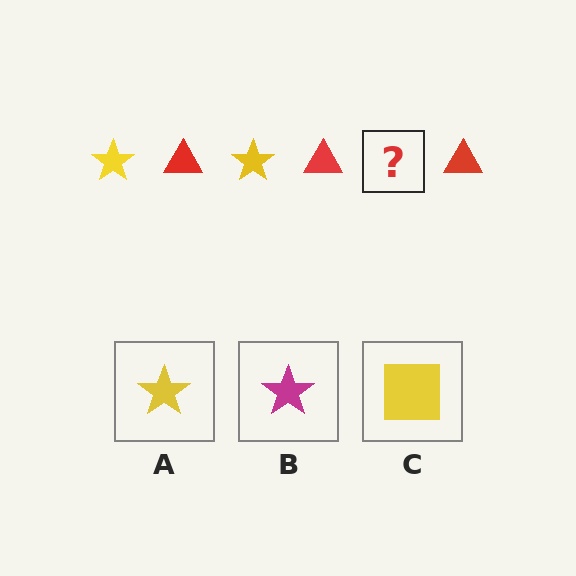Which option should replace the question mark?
Option A.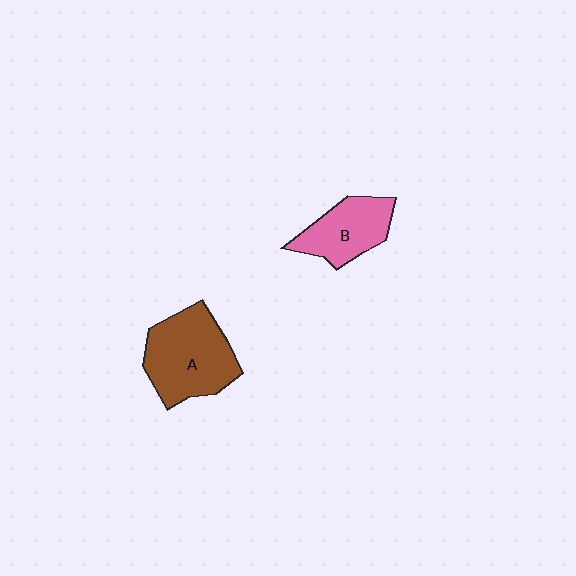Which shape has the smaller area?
Shape B (pink).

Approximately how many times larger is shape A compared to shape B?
Approximately 1.5 times.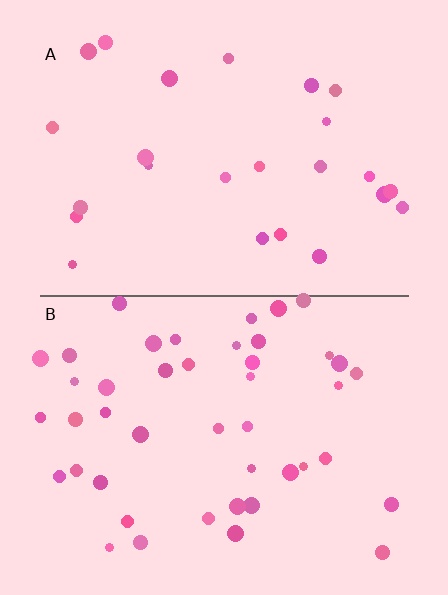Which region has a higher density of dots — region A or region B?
B (the bottom).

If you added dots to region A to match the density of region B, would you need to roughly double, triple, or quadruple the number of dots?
Approximately double.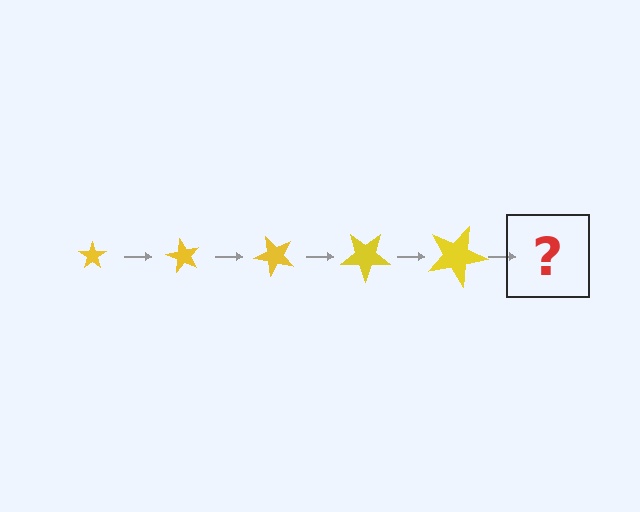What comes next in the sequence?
The next element should be a star, larger than the previous one and rotated 300 degrees from the start.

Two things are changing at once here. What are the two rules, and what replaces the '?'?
The two rules are that the star grows larger each step and it rotates 60 degrees each step. The '?' should be a star, larger than the previous one and rotated 300 degrees from the start.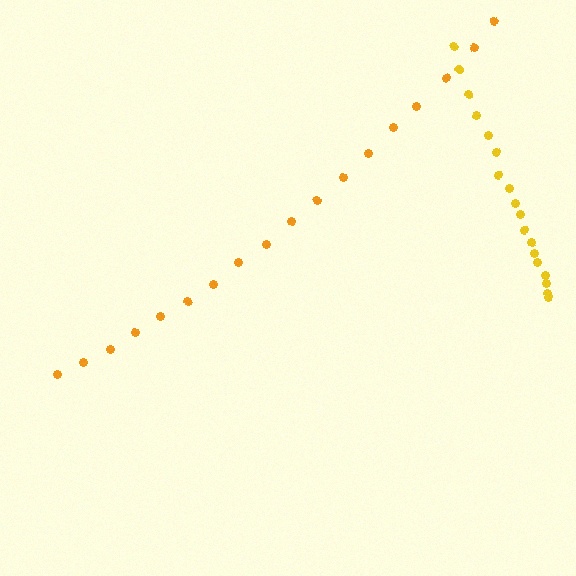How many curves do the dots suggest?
There are 2 distinct paths.